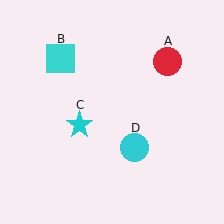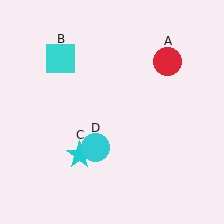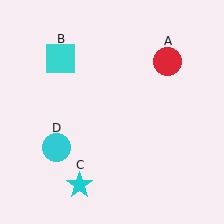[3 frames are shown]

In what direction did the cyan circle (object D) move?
The cyan circle (object D) moved left.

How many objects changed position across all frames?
2 objects changed position: cyan star (object C), cyan circle (object D).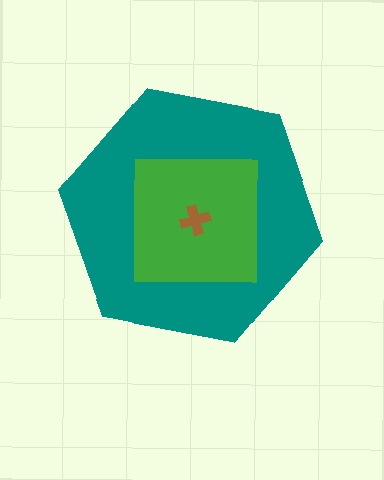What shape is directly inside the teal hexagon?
The green square.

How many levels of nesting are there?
3.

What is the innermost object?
The brown cross.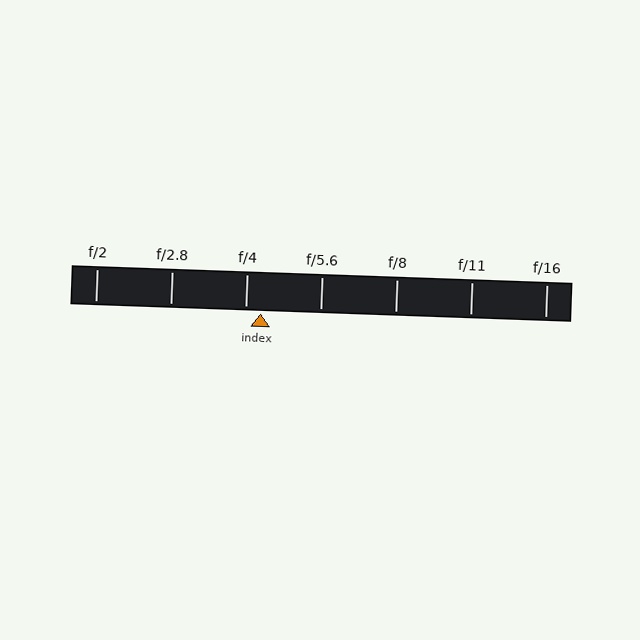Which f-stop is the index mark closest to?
The index mark is closest to f/4.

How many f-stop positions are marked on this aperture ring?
There are 7 f-stop positions marked.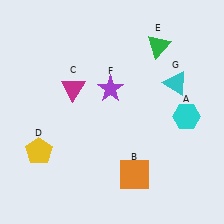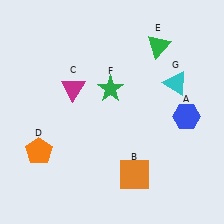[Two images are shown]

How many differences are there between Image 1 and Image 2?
There are 3 differences between the two images.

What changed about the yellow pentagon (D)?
In Image 1, D is yellow. In Image 2, it changed to orange.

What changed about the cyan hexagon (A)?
In Image 1, A is cyan. In Image 2, it changed to blue.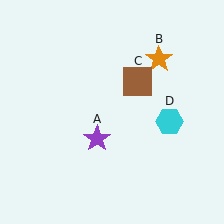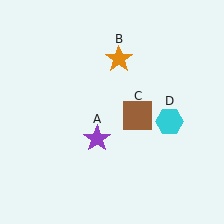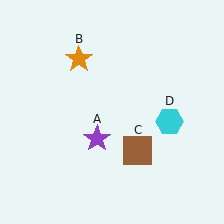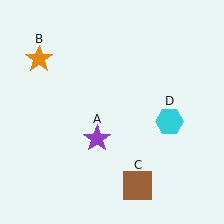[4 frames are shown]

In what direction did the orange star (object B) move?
The orange star (object B) moved left.